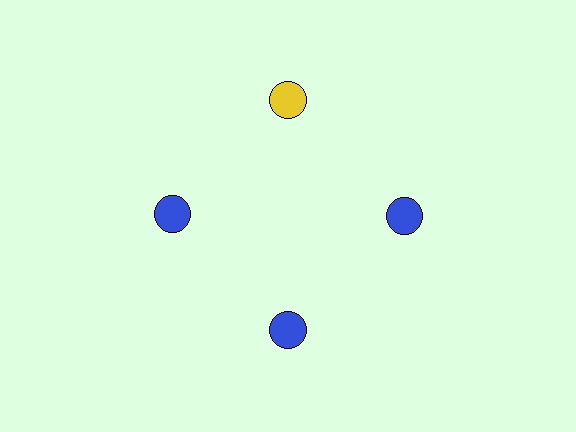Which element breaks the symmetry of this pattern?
The yellow circle at roughly the 12 o'clock position breaks the symmetry. All other shapes are blue circles.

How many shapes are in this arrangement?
There are 4 shapes arranged in a ring pattern.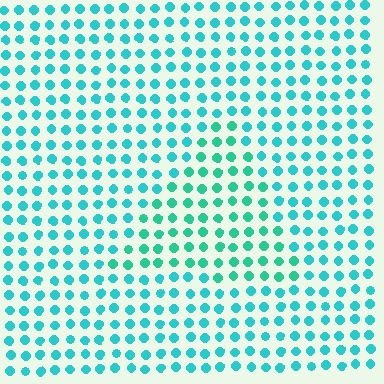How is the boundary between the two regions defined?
The boundary is defined purely by a slight shift in hue (about 20 degrees). Spacing, size, and orientation are identical on both sides.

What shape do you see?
I see a triangle.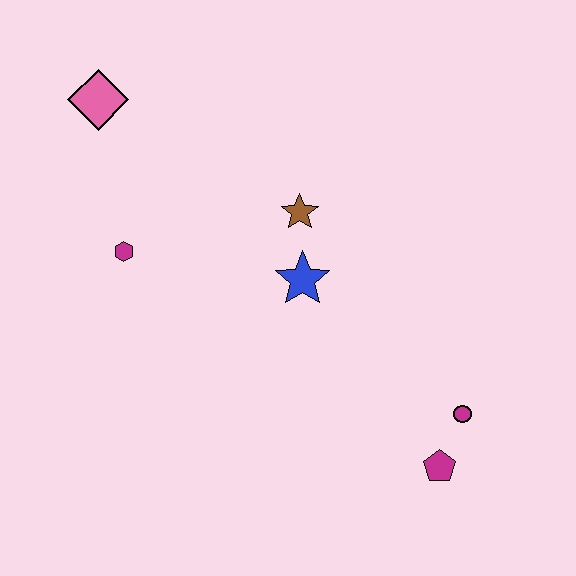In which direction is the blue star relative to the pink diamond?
The blue star is to the right of the pink diamond.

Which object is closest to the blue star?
The brown star is closest to the blue star.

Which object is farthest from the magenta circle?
The pink diamond is farthest from the magenta circle.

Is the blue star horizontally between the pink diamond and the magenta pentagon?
Yes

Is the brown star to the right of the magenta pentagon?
No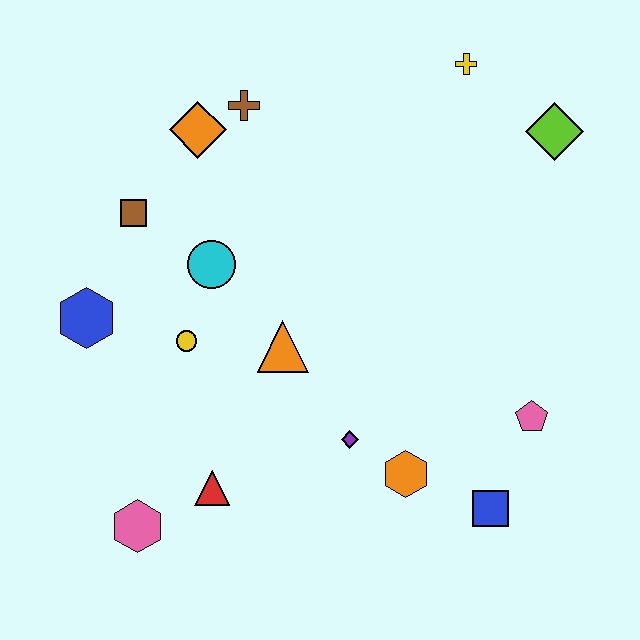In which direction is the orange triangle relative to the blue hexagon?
The orange triangle is to the right of the blue hexagon.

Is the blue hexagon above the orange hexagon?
Yes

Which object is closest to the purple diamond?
The orange hexagon is closest to the purple diamond.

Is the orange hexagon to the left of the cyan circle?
No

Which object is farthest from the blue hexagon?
The lime diamond is farthest from the blue hexagon.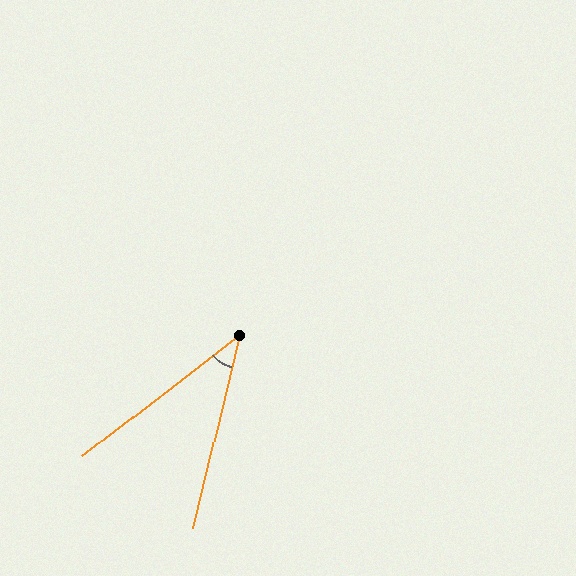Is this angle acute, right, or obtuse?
It is acute.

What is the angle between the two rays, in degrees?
Approximately 39 degrees.